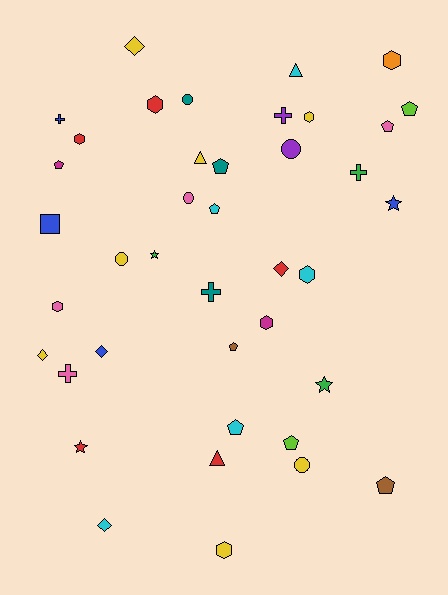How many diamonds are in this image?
There are 5 diamonds.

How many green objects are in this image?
There are 3 green objects.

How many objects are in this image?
There are 40 objects.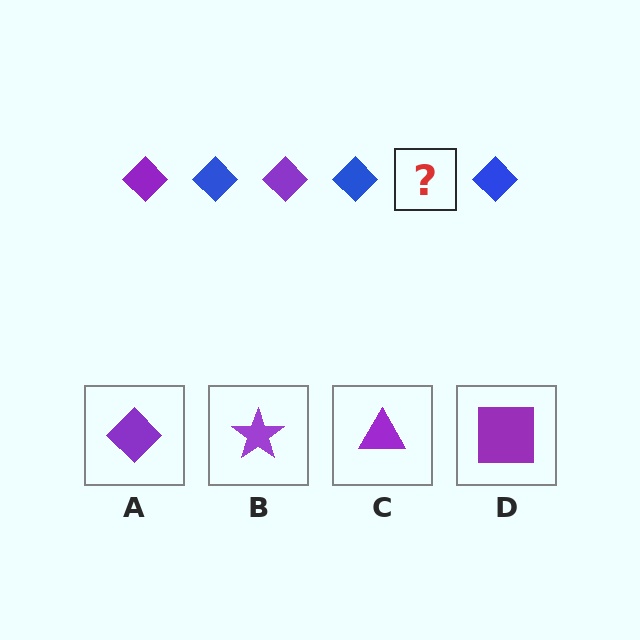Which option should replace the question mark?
Option A.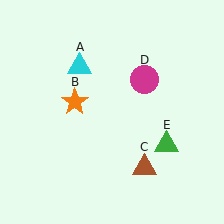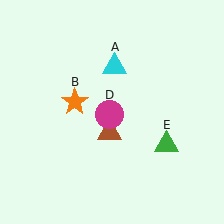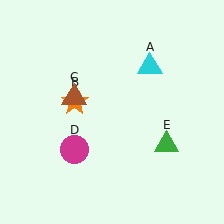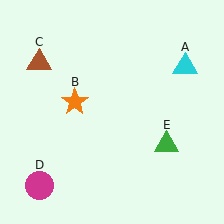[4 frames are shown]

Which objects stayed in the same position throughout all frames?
Orange star (object B) and green triangle (object E) remained stationary.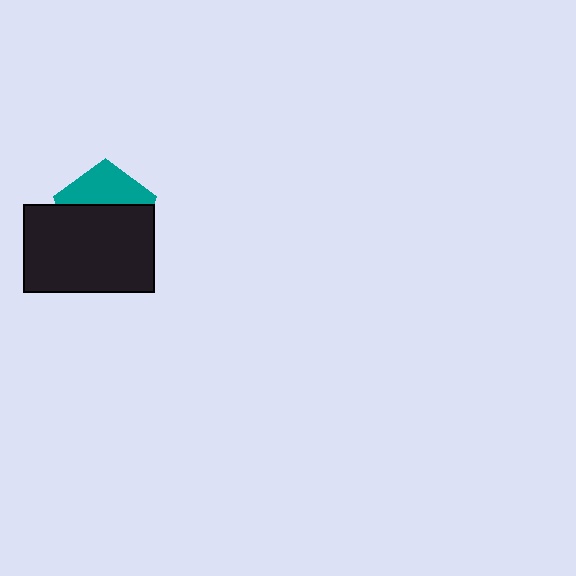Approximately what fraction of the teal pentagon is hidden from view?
Roughly 62% of the teal pentagon is hidden behind the black rectangle.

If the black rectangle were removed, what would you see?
You would see the complete teal pentagon.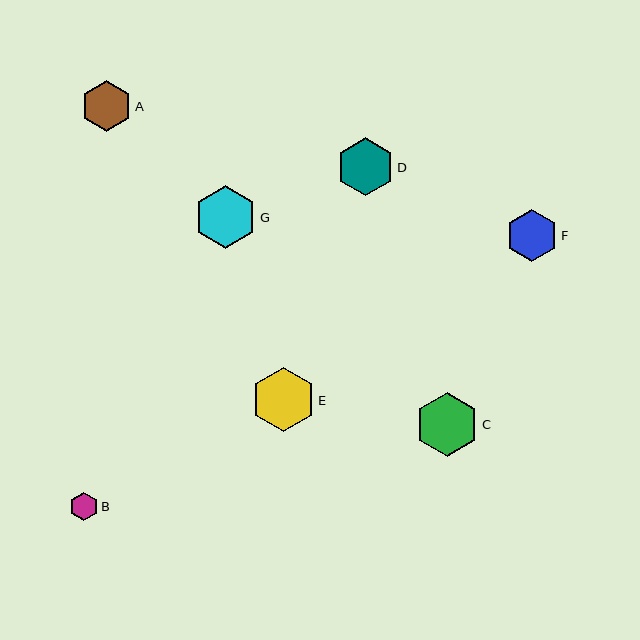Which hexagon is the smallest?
Hexagon B is the smallest with a size of approximately 28 pixels.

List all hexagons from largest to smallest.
From largest to smallest: E, C, G, D, F, A, B.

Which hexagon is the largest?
Hexagon E is the largest with a size of approximately 64 pixels.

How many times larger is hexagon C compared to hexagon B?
Hexagon C is approximately 2.2 times the size of hexagon B.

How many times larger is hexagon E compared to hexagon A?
Hexagon E is approximately 1.2 times the size of hexagon A.